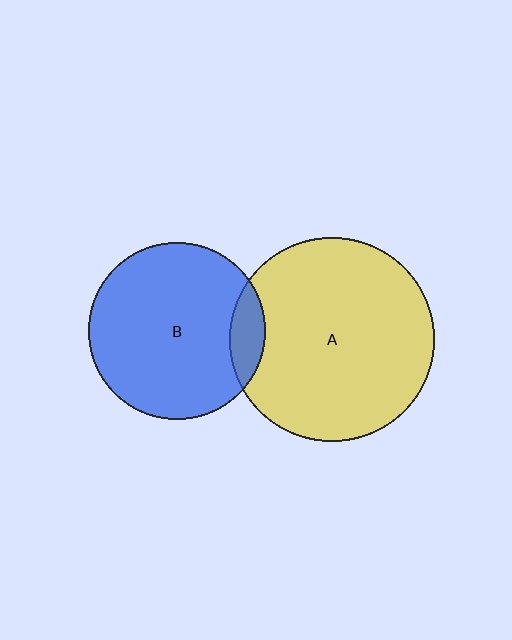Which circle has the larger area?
Circle A (yellow).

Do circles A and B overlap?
Yes.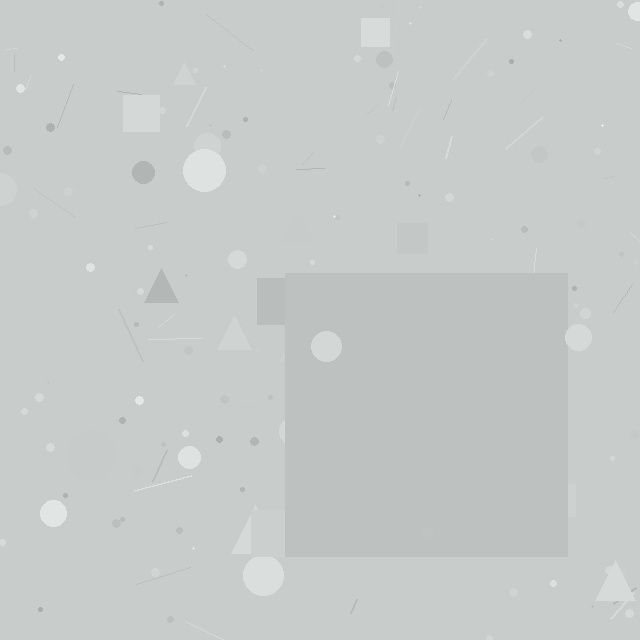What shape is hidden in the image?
A square is hidden in the image.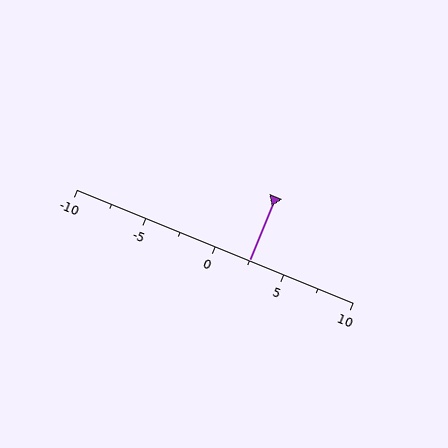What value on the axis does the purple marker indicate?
The marker indicates approximately 2.5.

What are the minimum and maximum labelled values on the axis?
The axis runs from -10 to 10.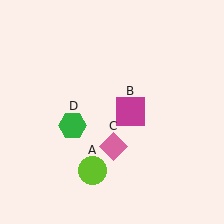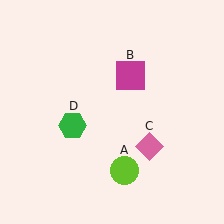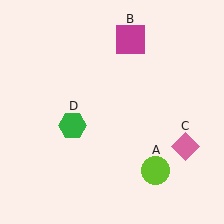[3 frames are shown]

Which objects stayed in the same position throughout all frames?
Green hexagon (object D) remained stationary.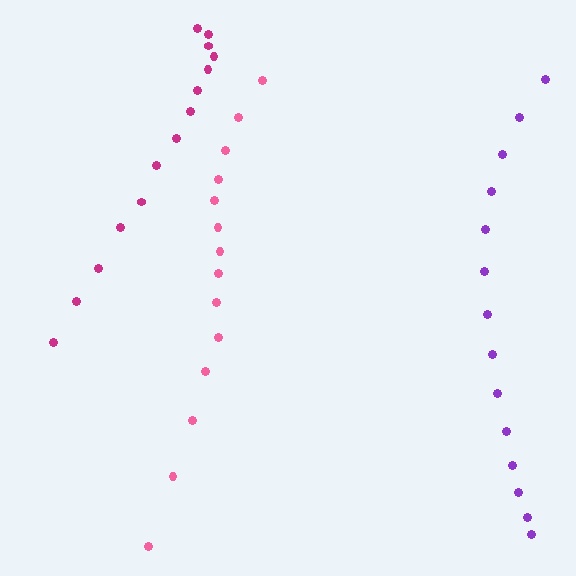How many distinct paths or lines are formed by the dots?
There are 3 distinct paths.